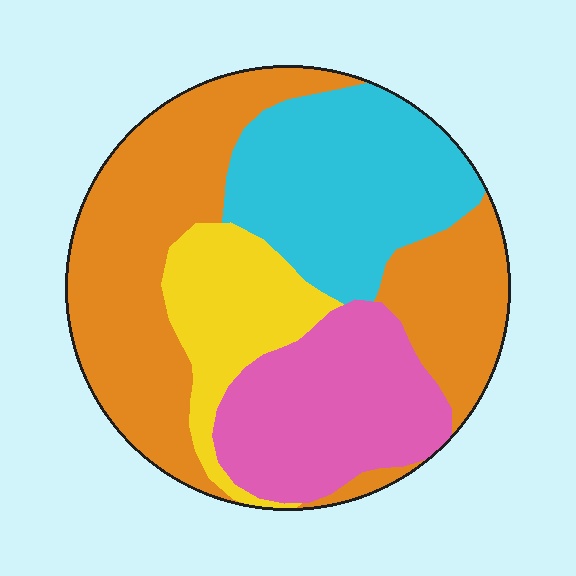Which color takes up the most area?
Orange, at roughly 40%.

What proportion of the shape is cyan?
Cyan covers roughly 25% of the shape.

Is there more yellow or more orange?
Orange.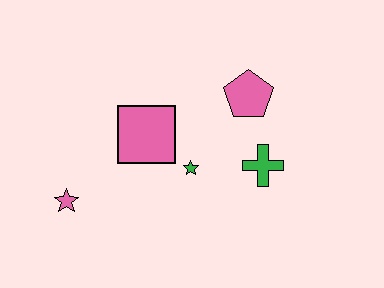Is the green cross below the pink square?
Yes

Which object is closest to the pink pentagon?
The green cross is closest to the pink pentagon.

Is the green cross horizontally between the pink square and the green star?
No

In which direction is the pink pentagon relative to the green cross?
The pink pentagon is above the green cross.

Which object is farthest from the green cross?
The pink star is farthest from the green cross.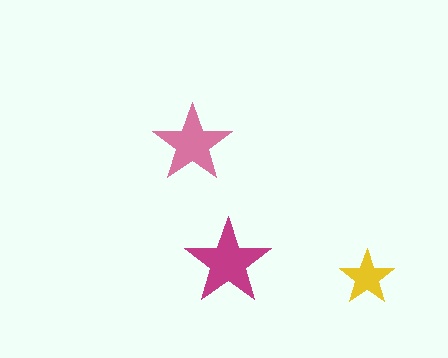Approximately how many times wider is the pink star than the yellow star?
About 1.5 times wider.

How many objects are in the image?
There are 3 objects in the image.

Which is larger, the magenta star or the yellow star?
The magenta one.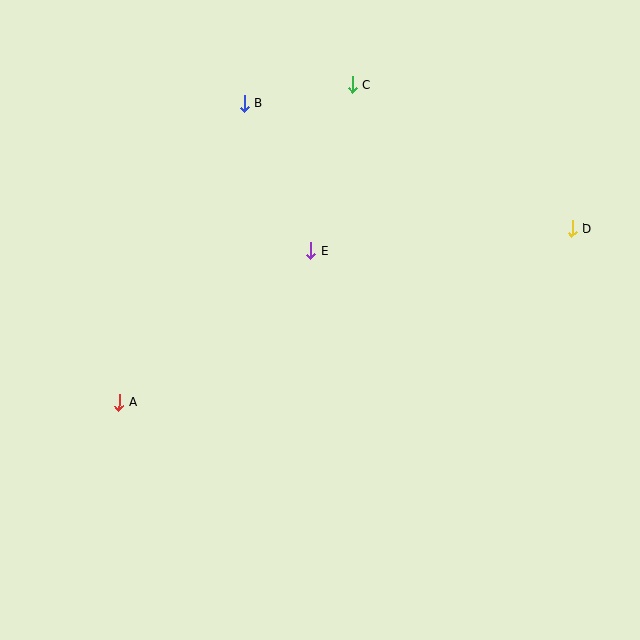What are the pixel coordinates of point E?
Point E is at (311, 251).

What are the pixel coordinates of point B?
Point B is at (244, 103).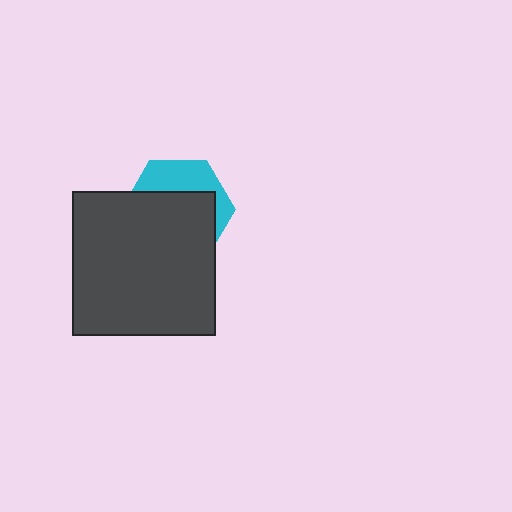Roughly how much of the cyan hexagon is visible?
A small part of it is visible (roughly 35%).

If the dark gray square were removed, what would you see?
You would see the complete cyan hexagon.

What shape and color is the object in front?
The object in front is a dark gray square.